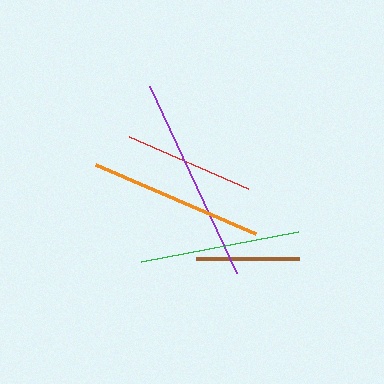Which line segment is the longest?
The purple line is the longest at approximately 206 pixels.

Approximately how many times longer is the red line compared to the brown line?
The red line is approximately 1.3 times the length of the brown line.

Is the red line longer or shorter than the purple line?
The purple line is longer than the red line.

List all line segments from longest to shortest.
From longest to shortest: purple, orange, green, red, brown.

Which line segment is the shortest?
The brown line is the shortest at approximately 103 pixels.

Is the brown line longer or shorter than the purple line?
The purple line is longer than the brown line.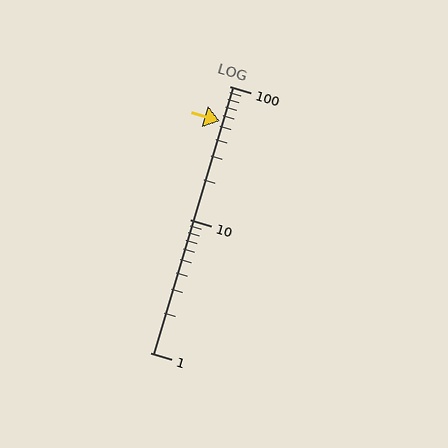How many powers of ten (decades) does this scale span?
The scale spans 2 decades, from 1 to 100.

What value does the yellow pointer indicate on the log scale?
The pointer indicates approximately 55.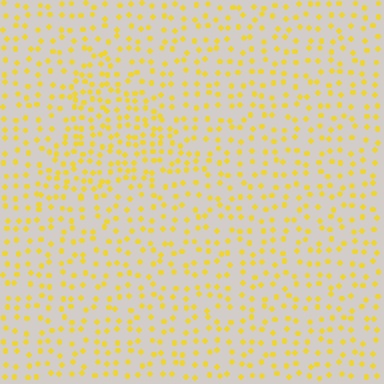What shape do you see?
I see a triangle.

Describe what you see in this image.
The image contains small yellow elements arranged at two different densities. A triangle-shaped region is visible where the elements are more densely packed than the surrounding area.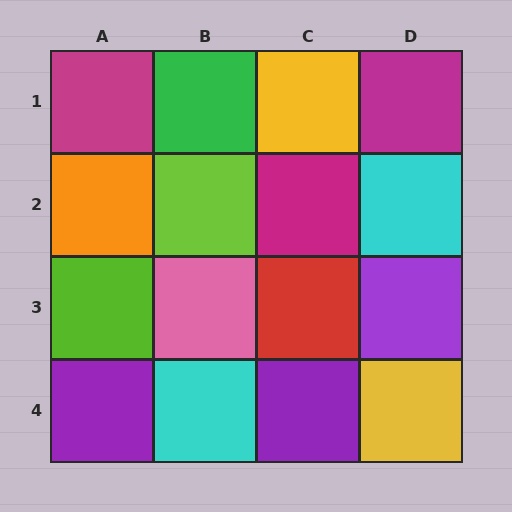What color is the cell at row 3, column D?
Purple.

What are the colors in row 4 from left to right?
Purple, cyan, purple, yellow.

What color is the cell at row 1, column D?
Magenta.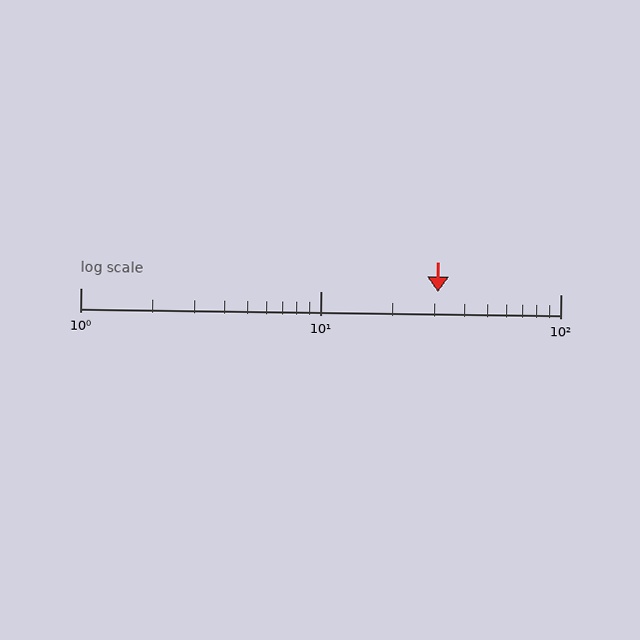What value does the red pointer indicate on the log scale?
The pointer indicates approximately 31.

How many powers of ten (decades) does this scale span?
The scale spans 2 decades, from 1 to 100.